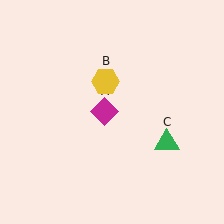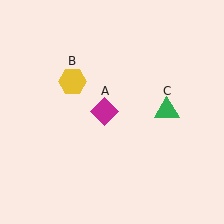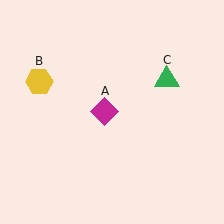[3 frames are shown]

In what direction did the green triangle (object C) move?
The green triangle (object C) moved up.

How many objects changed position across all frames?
2 objects changed position: yellow hexagon (object B), green triangle (object C).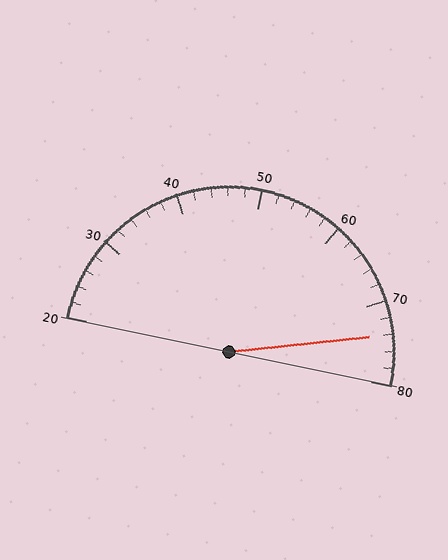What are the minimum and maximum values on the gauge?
The gauge ranges from 20 to 80.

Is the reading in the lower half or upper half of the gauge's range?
The reading is in the upper half of the range (20 to 80).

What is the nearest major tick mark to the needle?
The nearest major tick mark is 70.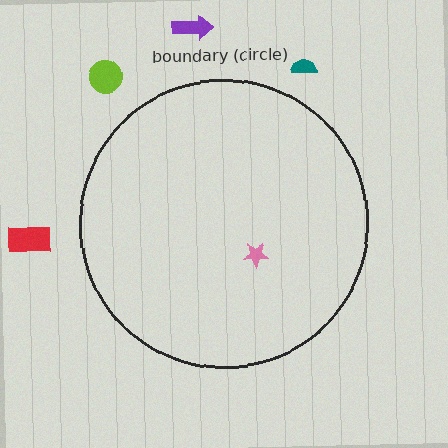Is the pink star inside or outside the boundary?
Inside.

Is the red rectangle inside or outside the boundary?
Outside.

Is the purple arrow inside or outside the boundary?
Outside.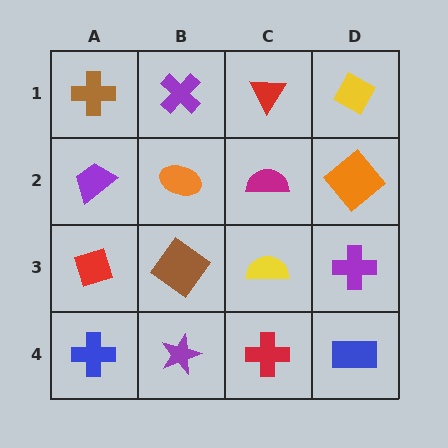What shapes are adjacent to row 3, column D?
An orange diamond (row 2, column D), a blue rectangle (row 4, column D), a yellow semicircle (row 3, column C).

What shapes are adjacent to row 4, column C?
A yellow semicircle (row 3, column C), a purple star (row 4, column B), a blue rectangle (row 4, column D).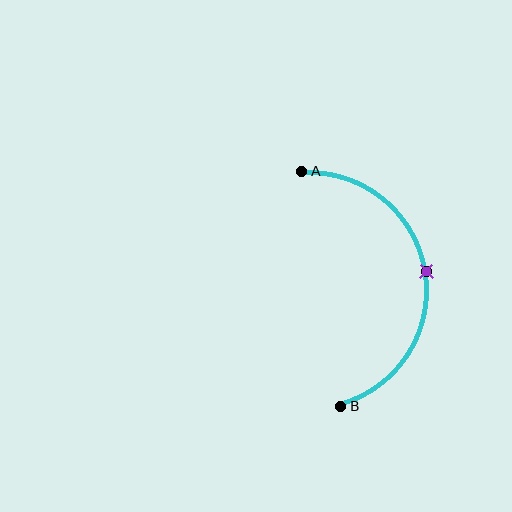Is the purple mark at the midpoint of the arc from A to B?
Yes. The purple mark lies on the arc at equal arc-length from both A and B — it is the arc midpoint.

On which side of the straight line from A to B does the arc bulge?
The arc bulges to the right of the straight line connecting A and B.